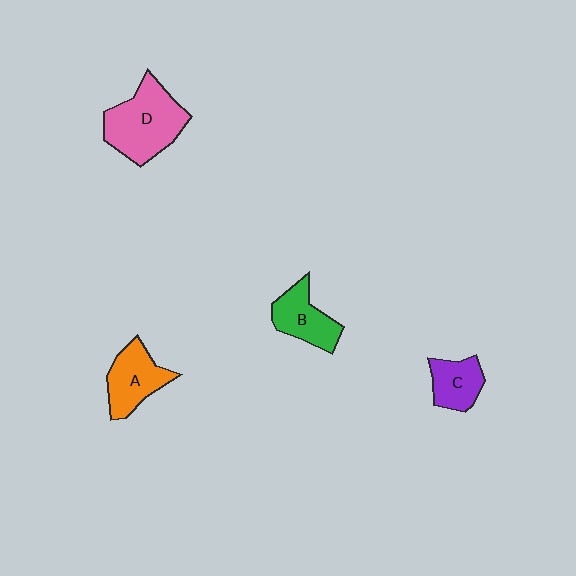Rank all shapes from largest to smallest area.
From largest to smallest: D (pink), A (orange), B (green), C (purple).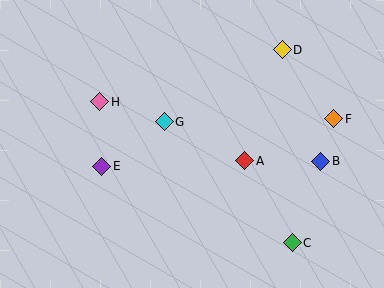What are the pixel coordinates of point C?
Point C is at (292, 243).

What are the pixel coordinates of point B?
Point B is at (321, 161).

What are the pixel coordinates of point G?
Point G is at (164, 122).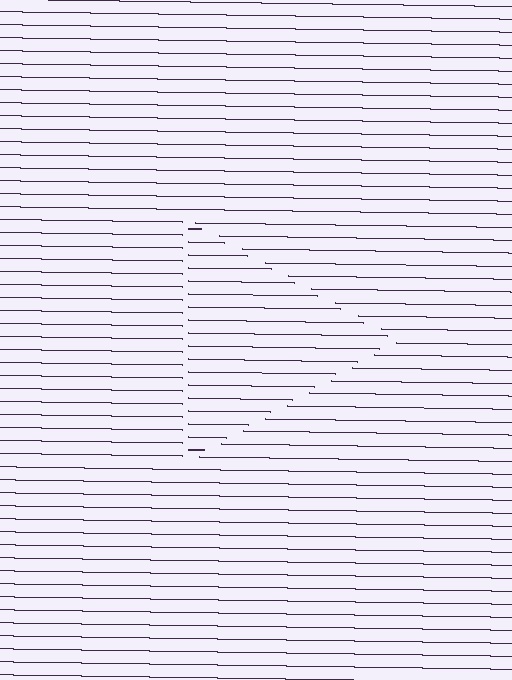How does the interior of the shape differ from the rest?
The interior of the shape contains the same grating, shifted by half a period — the contour is defined by the phase discontinuity where line-ends from the inner and outer gratings abut.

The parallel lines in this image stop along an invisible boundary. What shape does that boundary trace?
An illusory triangle. The interior of the shape contains the same grating, shifted by half a period — the contour is defined by the phase discontinuity where line-ends from the inner and outer gratings abut.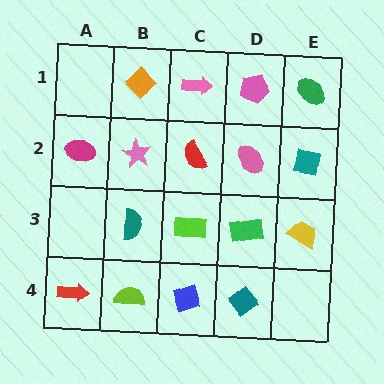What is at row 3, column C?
A lime rectangle.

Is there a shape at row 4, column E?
No, that cell is empty.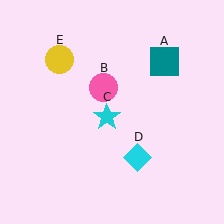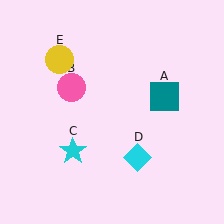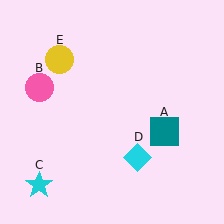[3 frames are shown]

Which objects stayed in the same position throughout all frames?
Cyan diamond (object D) and yellow circle (object E) remained stationary.